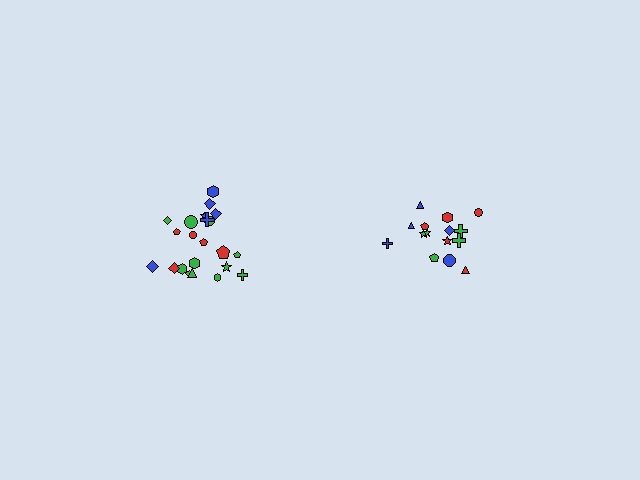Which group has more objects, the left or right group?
The left group.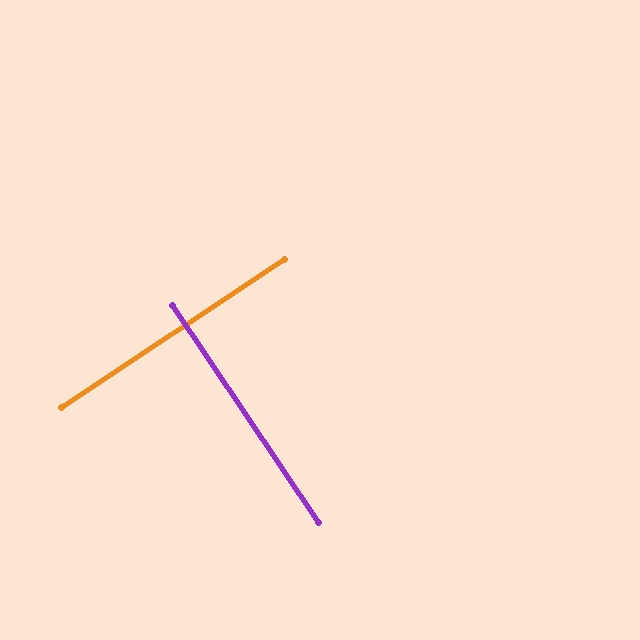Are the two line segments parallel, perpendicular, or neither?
Perpendicular — they meet at approximately 90°.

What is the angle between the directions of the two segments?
Approximately 90 degrees.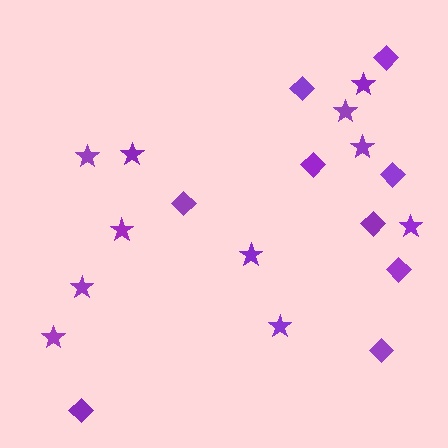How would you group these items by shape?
There are 2 groups: one group of stars (11) and one group of diamonds (9).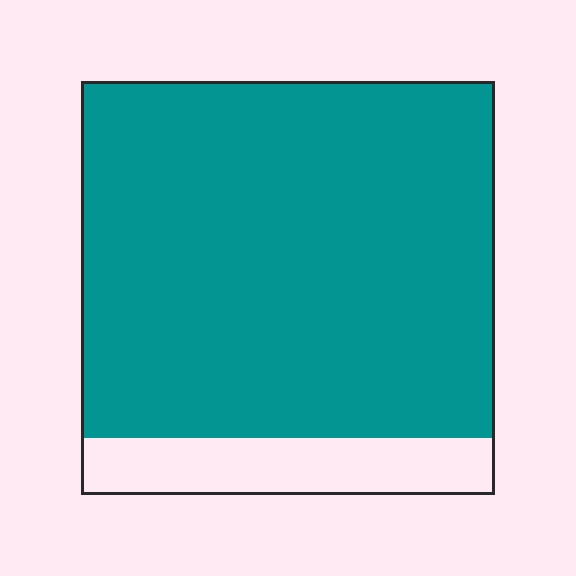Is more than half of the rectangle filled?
Yes.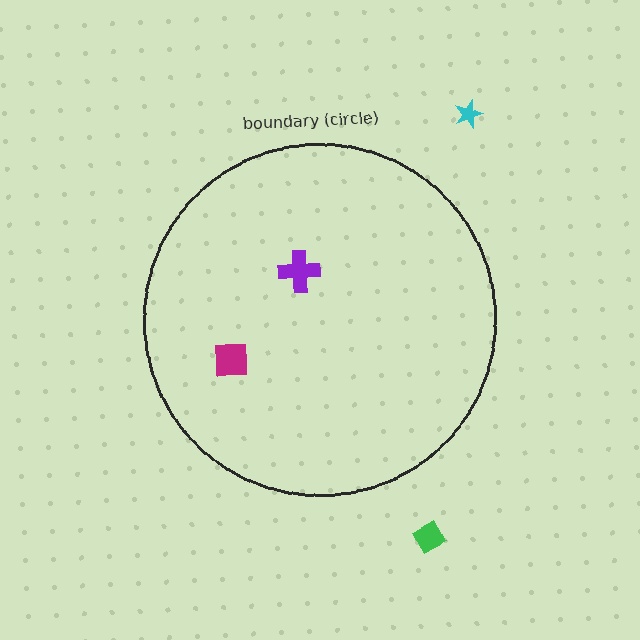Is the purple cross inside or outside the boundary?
Inside.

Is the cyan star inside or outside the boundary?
Outside.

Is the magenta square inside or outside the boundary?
Inside.